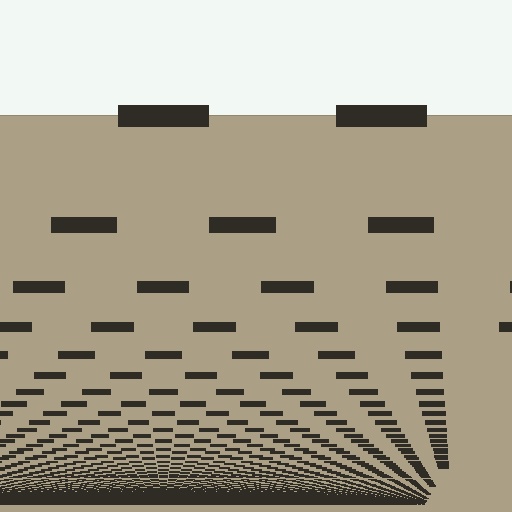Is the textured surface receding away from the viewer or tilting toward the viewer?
The surface appears to tilt toward the viewer. Texture elements get larger and sparser toward the top.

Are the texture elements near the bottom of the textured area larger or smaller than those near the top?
Smaller. The gradient is inverted — elements near the bottom are smaller and denser.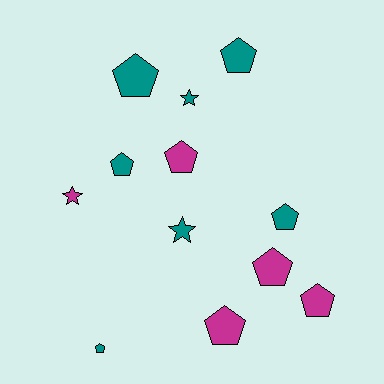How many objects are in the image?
There are 12 objects.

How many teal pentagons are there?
There are 5 teal pentagons.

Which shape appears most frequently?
Pentagon, with 9 objects.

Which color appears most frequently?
Teal, with 7 objects.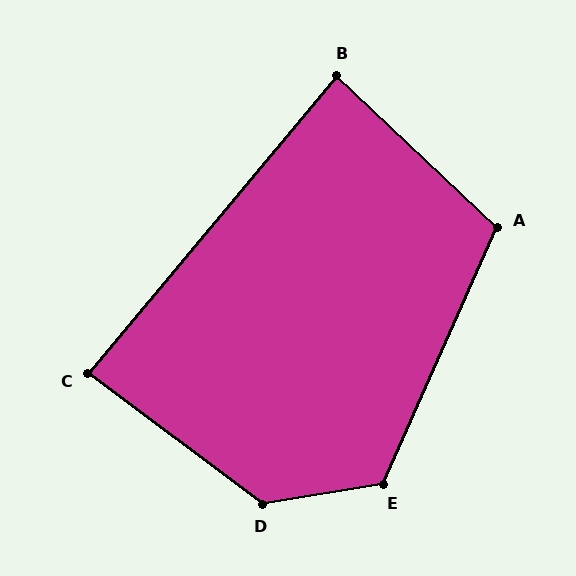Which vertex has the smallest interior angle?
B, at approximately 87 degrees.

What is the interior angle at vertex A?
Approximately 109 degrees (obtuse).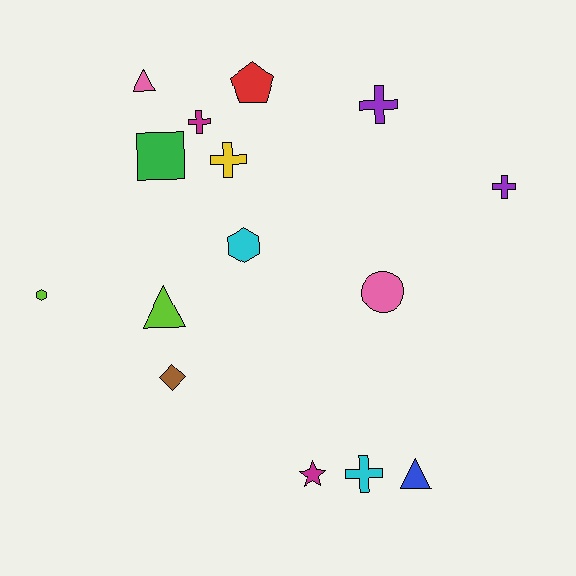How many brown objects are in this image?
There is 1 brown object.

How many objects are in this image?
There are 15 objects.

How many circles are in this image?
There is 1 circle.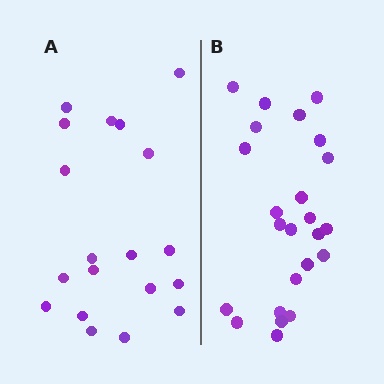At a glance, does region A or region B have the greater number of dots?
Region B (the right region) has more dots.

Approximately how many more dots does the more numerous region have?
Region B has about 5 more dots than region A.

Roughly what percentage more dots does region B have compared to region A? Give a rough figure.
About 25% more.